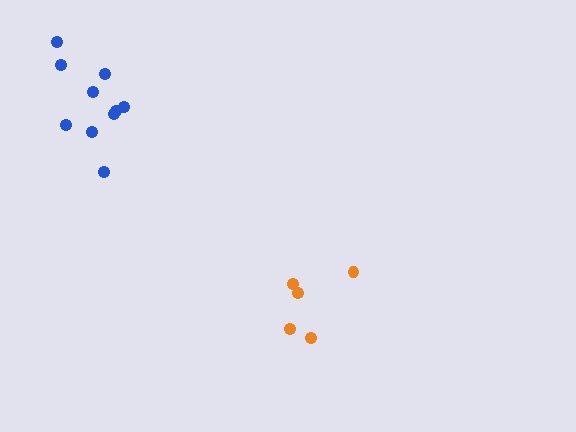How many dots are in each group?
Group 1: 10 dots, Group 2: 5 dots (15 total).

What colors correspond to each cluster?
The clusters are colored: blue, orange.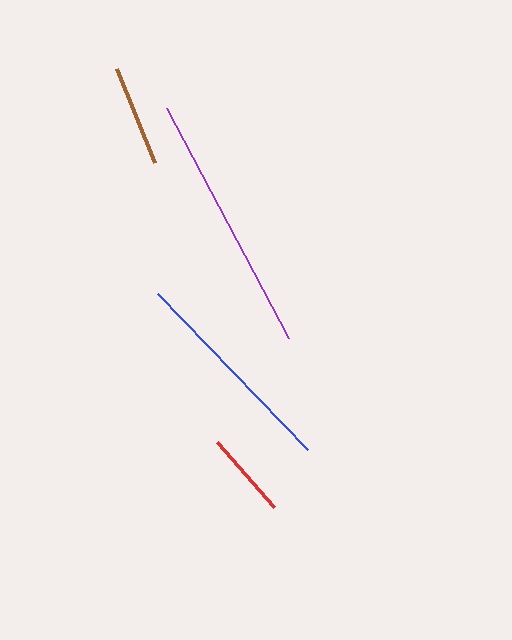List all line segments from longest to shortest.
From longest to shortest: purple, blue, brown, red.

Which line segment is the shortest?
The red line is the shortest at approximately 86 pixels.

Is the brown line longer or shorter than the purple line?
The purple line is longer than the brown line.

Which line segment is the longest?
The purple line is the longest at approximately 260 pixels.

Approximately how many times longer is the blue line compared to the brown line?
The blue line is approximately 2.1 times the length of the brown line.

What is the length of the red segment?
The red segment is approximately 86 pixels long.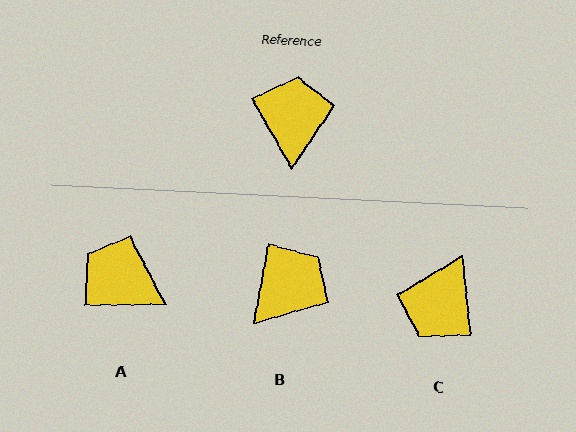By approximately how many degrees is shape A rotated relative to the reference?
Approximately 62 degrees counter-clockwise.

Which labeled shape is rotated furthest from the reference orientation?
C, about 156 degrees away.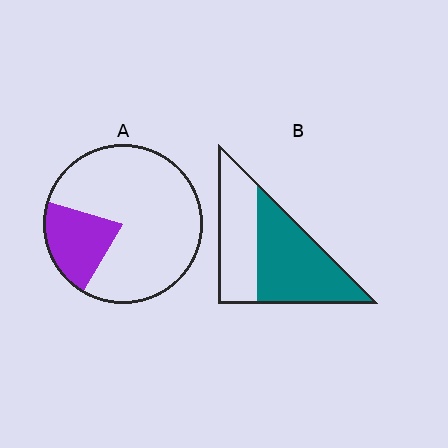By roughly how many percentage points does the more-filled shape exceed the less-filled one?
By roughly 35 percentage points (B over A).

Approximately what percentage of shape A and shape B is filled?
A is approximately 20% and B is approximately 55%.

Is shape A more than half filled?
No.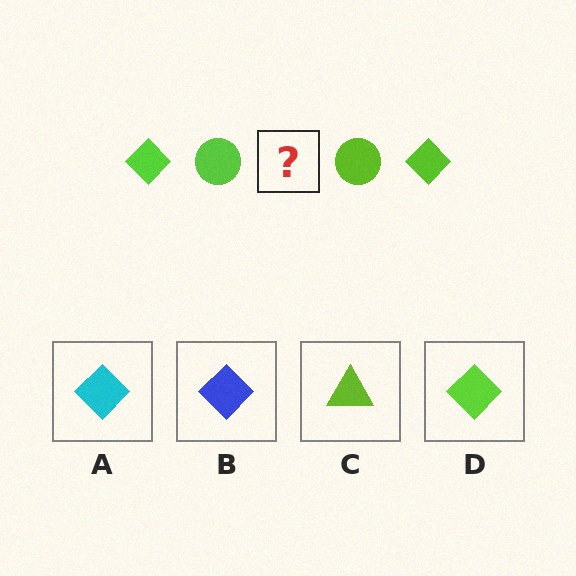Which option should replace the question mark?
Option D.